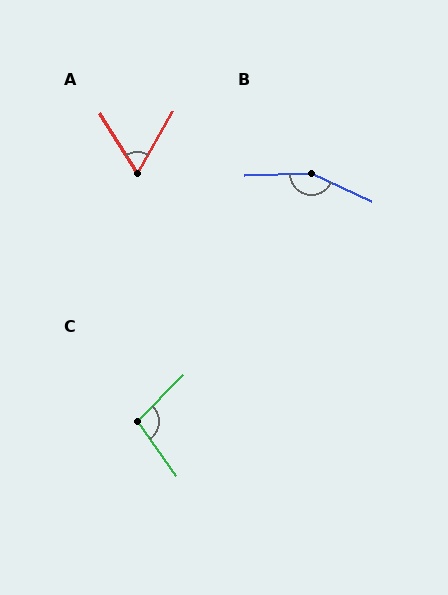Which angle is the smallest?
A, at approximately 61 degrees.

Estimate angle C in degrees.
Approximately 100 degrees.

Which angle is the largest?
B, at approximately 154 degrees.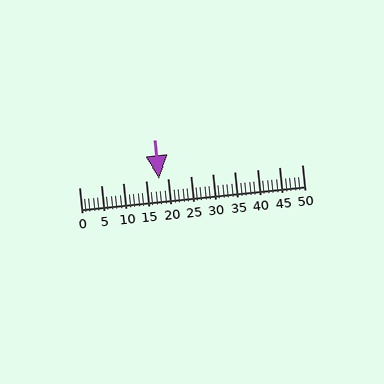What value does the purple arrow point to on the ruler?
The purple arrow points to approximately 18.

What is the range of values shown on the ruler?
The ruler shows values from 0 to 50.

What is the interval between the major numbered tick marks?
The major tick marks are spaced 5 units apart.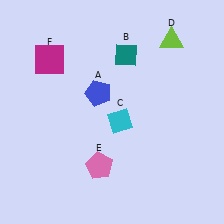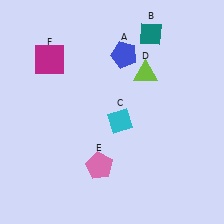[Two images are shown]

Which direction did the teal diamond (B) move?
The teal diamond (B) moved right.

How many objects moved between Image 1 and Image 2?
3 objects moved between the two images.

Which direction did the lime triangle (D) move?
The lime triangle (D) moved down.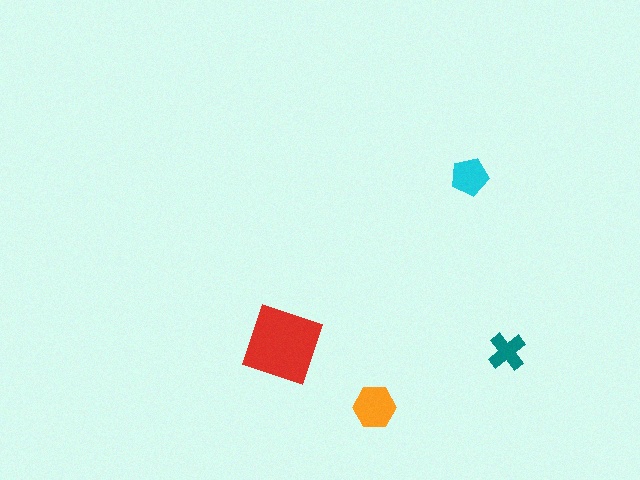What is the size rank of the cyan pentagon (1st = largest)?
3rd.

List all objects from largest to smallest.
The red square, the orange hexagon, the cyan pentagon, the teal cross.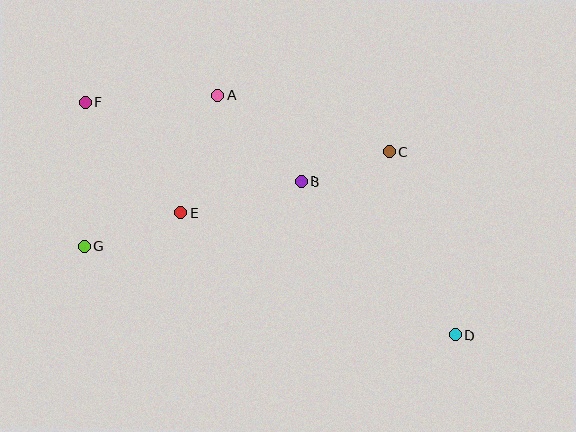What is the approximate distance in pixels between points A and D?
The distance between A and D is approximately 337 pixels.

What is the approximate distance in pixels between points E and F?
The distance between E and F is approximately 146 pixels.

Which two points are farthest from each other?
Points D and F are farthest from each other.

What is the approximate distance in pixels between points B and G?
The distance between B and G is approximately 226 pixels.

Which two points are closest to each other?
Points B and C are closest to each other.